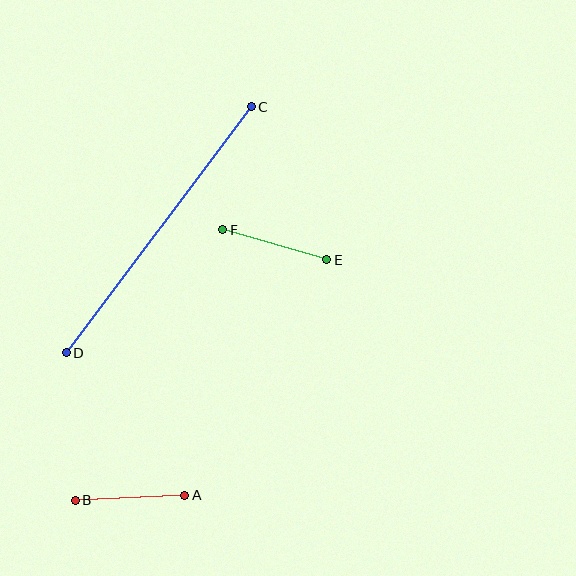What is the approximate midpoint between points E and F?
The midpoint is at approximately (275, 245) pixels.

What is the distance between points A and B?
The distance is approximately 110 pixels.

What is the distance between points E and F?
The distance is approximately 108 pixels.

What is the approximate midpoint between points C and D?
The midpoint is at approximately (159, 230) pixels.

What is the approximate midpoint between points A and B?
The midpoint is at approximately (130, 498) pixels.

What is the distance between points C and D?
The distance is approximately 308 pixels.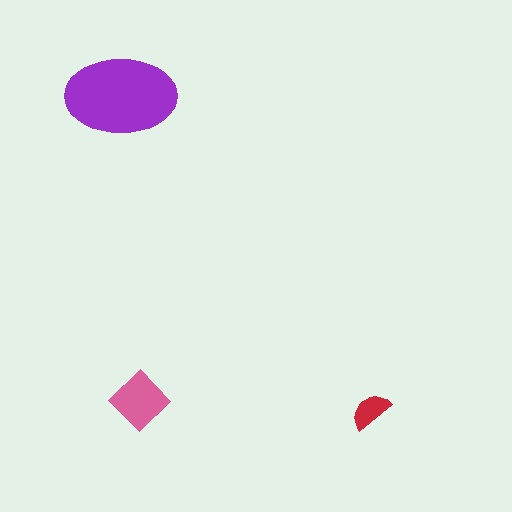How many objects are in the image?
There are 3 objects in the image.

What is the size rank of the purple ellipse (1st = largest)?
1st.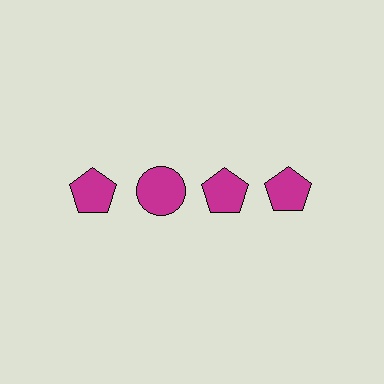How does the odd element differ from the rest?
It has a different shape: circle instead of pentagon.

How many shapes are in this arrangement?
There are 4 shapes arranged in a grid pattern.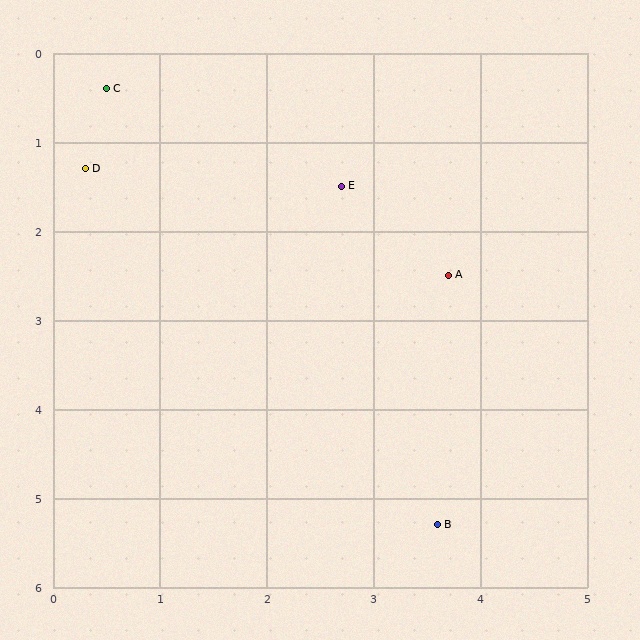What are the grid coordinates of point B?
Point B is at approximately (3.6, 5.3).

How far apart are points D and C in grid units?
Points D and C are about 0.9 grid units apart.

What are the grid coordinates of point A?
Point A is at approximately (3.7, 2.5).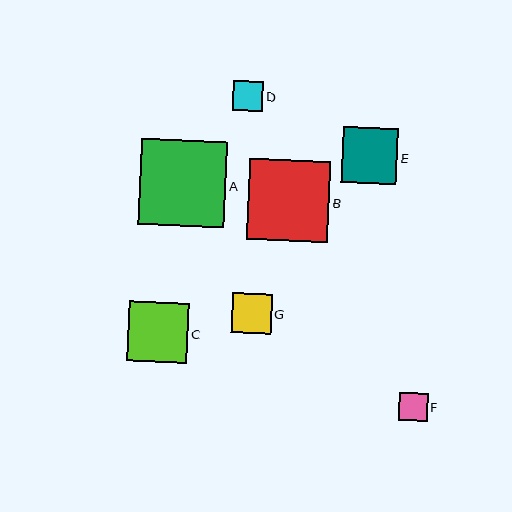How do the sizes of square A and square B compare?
Square A and square B are approximately the same size.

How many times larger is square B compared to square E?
Square B is approximately 1.5 times the size of square E.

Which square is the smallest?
Square F is the smallest with a size of approximately 28 pixels.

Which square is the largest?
Square A is the largest with a size of approximately 87 pixels.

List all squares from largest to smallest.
From largest to smallest: A, B, C, E, G, D, F.